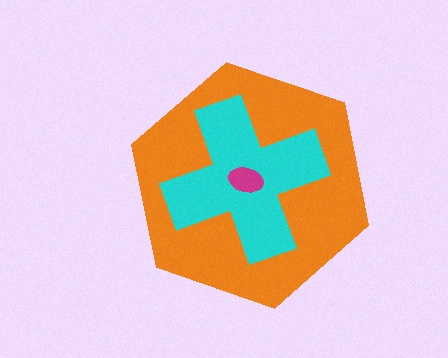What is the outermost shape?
The orange hexagon.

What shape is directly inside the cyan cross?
The magenta ellipse.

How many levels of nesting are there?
3.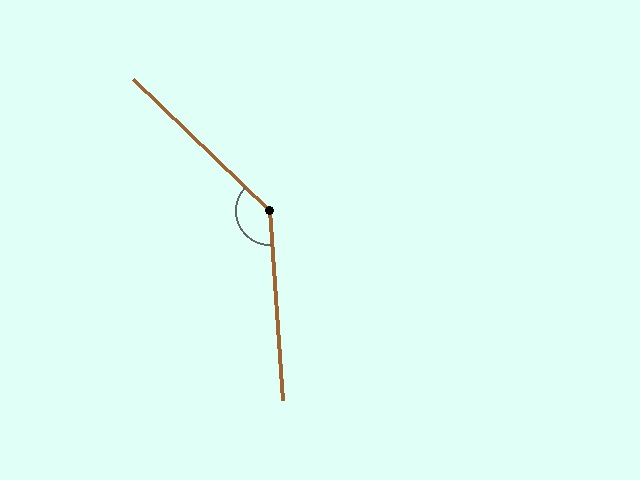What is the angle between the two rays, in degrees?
Approximately 138 degrees.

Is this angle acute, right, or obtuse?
It is obtuse.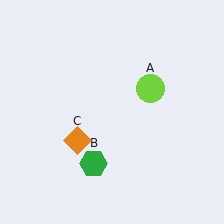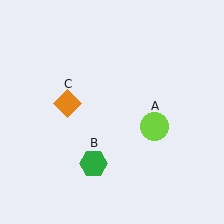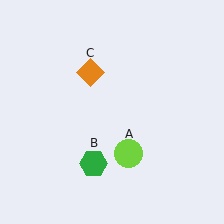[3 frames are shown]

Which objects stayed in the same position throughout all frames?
Green hexagon (object B) remained stationary.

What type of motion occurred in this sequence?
The lime circle (object A), orange diamond (object C) rotated clockwise around the center of the scene.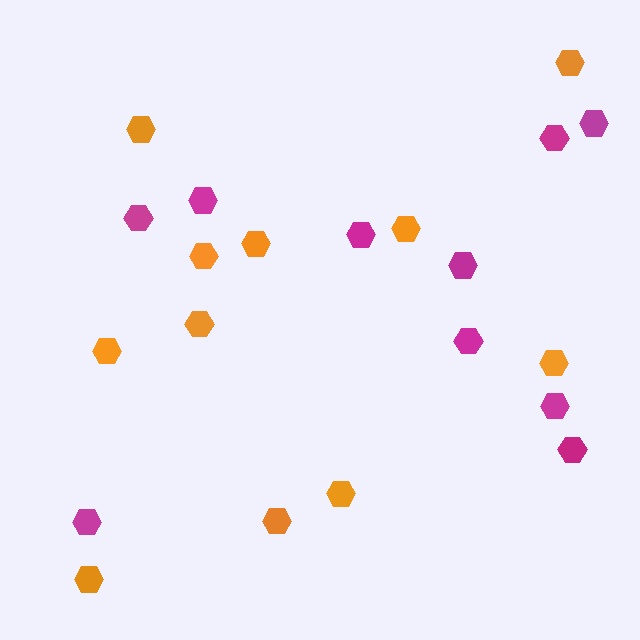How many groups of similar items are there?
There are 2 groups: one group of magenta hexagons (10) and one group of orange hexagons (11).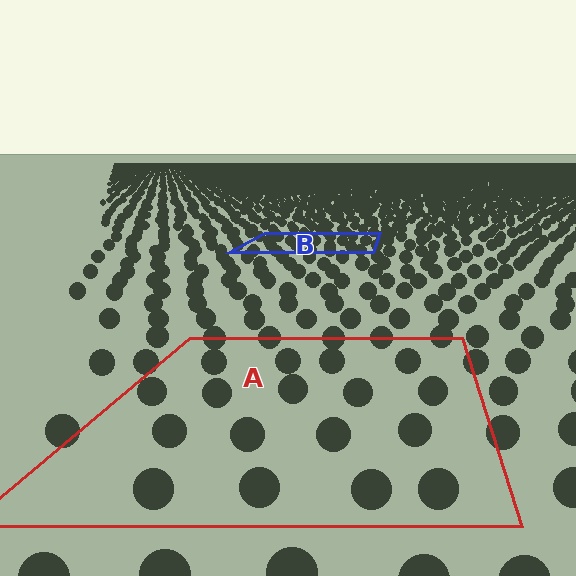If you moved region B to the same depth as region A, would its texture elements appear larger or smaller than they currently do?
They would appear larger. At a closer depth, the same texture elements are projected at a bigger on-screen size.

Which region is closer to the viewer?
Region A is closer. The texture elements there are larger and more spread out.